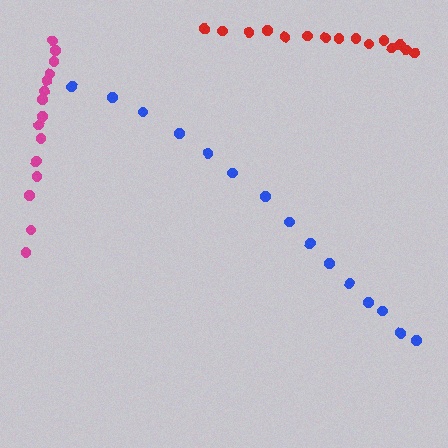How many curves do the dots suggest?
There are 3 distinct paths.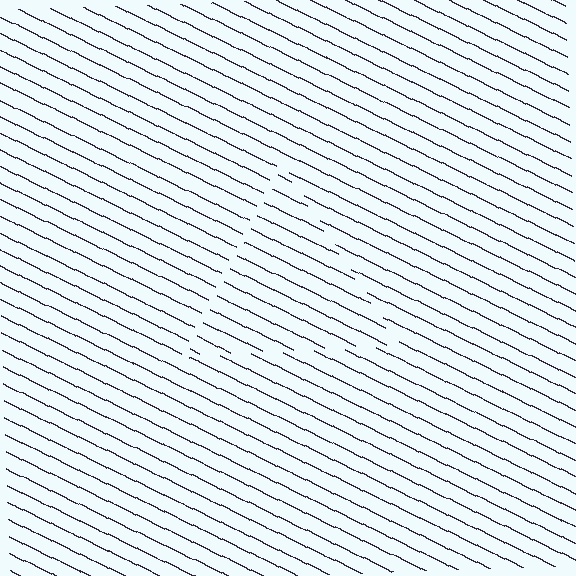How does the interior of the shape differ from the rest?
The interior of the shape contains the same grating, shifted by half a period — the contour is defined by the phase discontinuity where line-ends from the inner and outer gratings abut.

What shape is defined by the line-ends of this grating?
An illusory triangle. The interior of the shape contains the same grating, shifted by half a period — the contour is defined by the phase discontinuity where line-ends from the inner and outer gratings abut.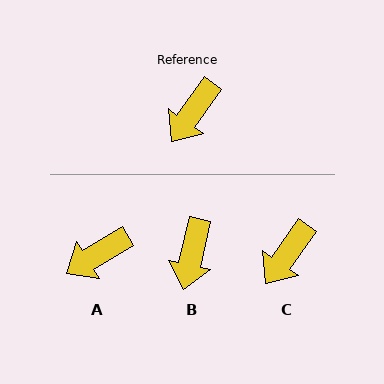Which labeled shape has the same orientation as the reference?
C.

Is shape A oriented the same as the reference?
No, it is off by about 24 degrees.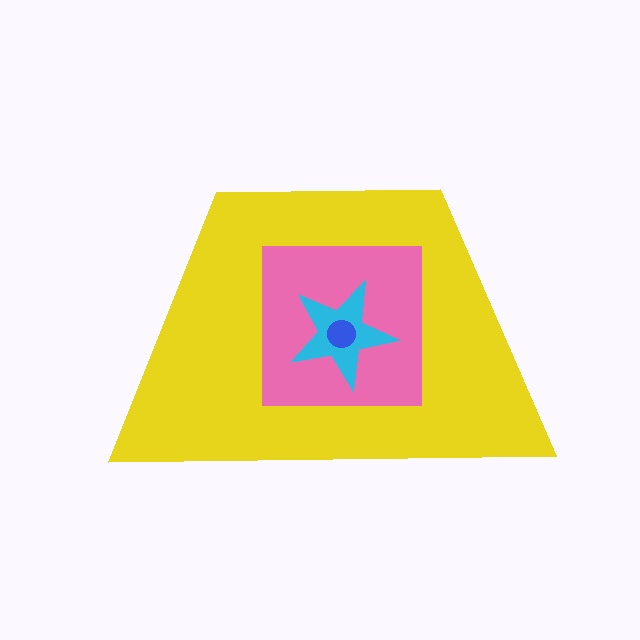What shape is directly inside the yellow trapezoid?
The pink square.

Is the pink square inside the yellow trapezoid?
Yes.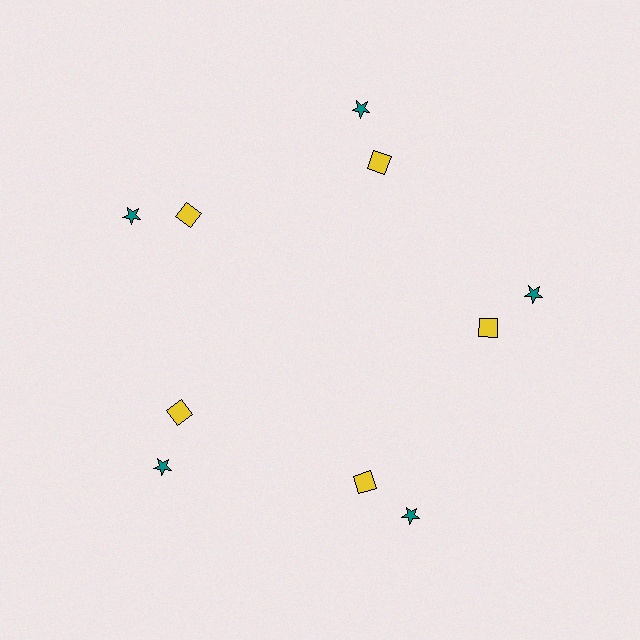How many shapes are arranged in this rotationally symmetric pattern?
There are 10 shapes, arranged in 5 groups of 2.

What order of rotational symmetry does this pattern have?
This pattern has 5-fold rotational symmetry.